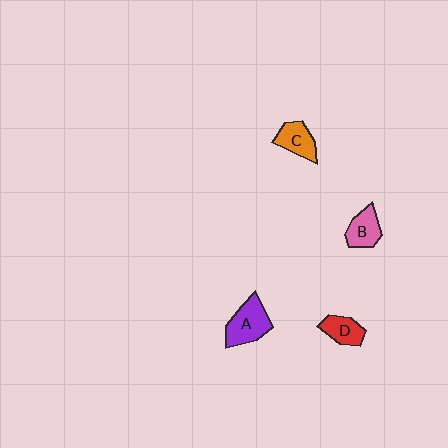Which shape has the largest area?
Shape A (purple).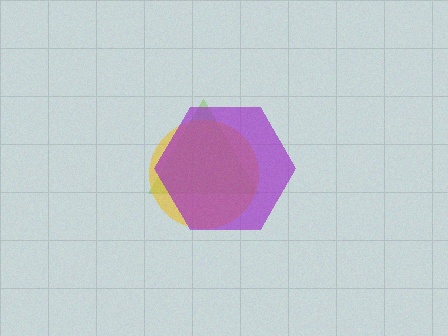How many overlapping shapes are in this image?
There are 3 overlapping shapes in the image.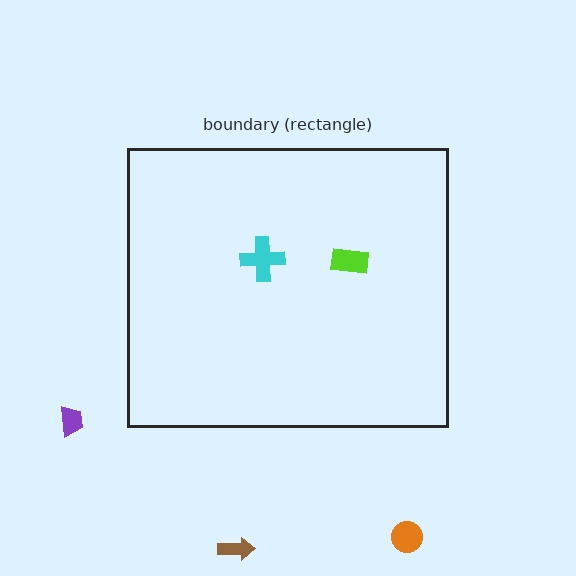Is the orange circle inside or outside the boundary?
Outside.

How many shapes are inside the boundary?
2 inside, 3 outside.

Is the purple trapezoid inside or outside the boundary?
Outside.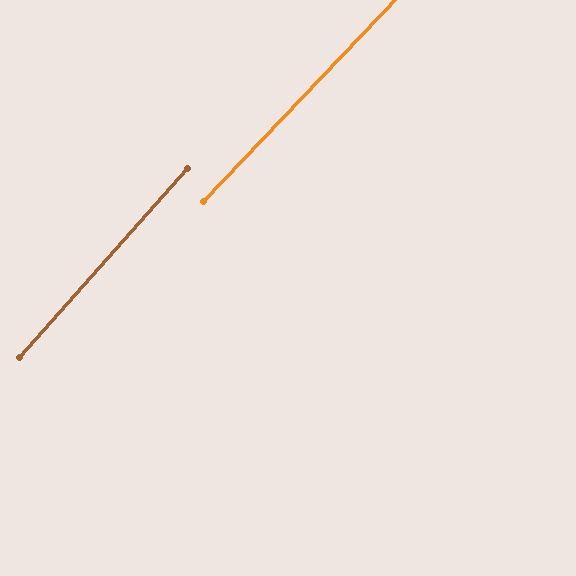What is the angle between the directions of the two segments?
Approximately 2 degrees.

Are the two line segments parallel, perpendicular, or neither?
Parallel — their directions differ by only 1.9°.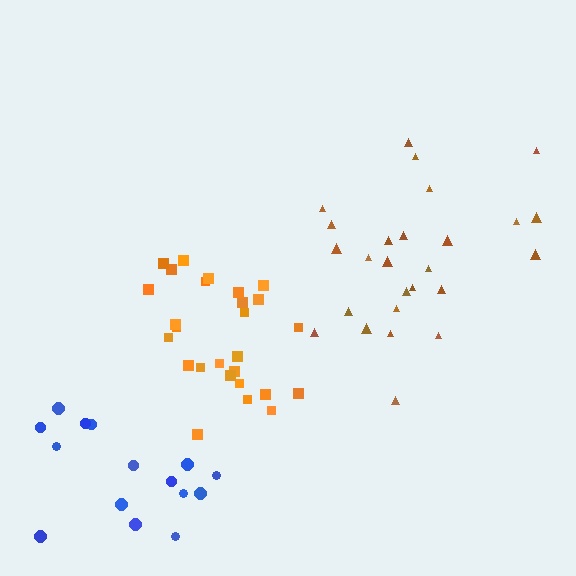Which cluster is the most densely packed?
Orange.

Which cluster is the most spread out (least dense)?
Blue.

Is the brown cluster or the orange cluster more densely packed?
Orange.